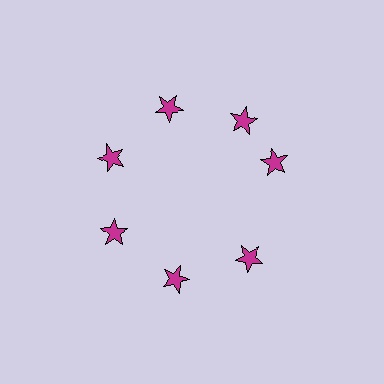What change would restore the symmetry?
The symmetry would be restored by rotating it back into even spacing with its neighbors so that all 7 stars sit at equal angles and equal distance from the center.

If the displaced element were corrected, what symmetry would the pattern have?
It would have 7-fold rotational symmetry — the pattern would map onto itself every 51 degrees.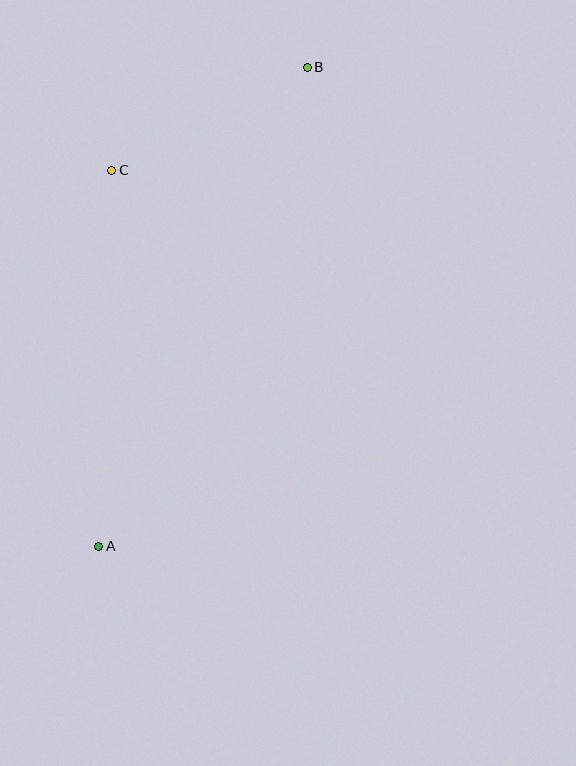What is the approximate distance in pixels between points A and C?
The distance between A and C is approximately 376 pixels.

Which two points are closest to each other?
Points B and C are closest to each other.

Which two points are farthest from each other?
Points A and B are farthest from each other.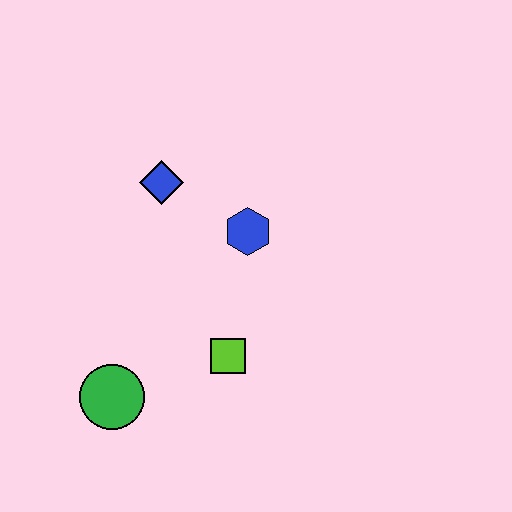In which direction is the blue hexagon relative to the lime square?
The blue hexagon is above the lime square.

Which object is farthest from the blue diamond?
The green circle is farthest from the blue diamond.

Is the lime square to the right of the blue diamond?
Yes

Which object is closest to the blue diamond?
The blue hexagon is closest to the blue diamond.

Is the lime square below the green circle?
No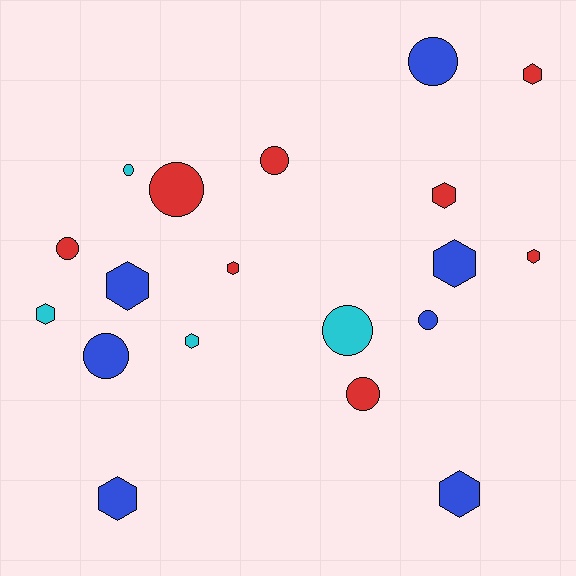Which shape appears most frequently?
Hexagon, with 10 objects.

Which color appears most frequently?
Red, with 8 objects.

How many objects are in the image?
There are 19 objects.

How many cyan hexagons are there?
There are 2 cyan hexagons.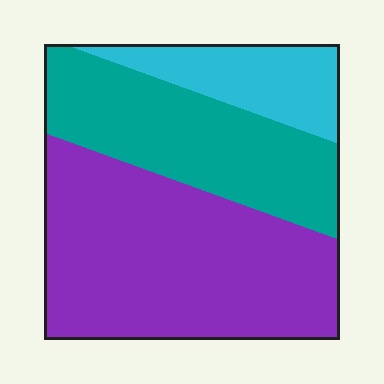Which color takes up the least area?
Cyan, at roughly 15%.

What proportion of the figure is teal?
Teal covers around 30% of the figure.